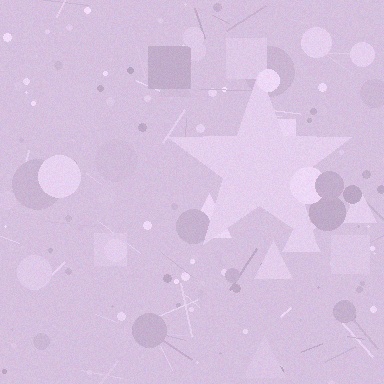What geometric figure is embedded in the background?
A star is embedded in the background.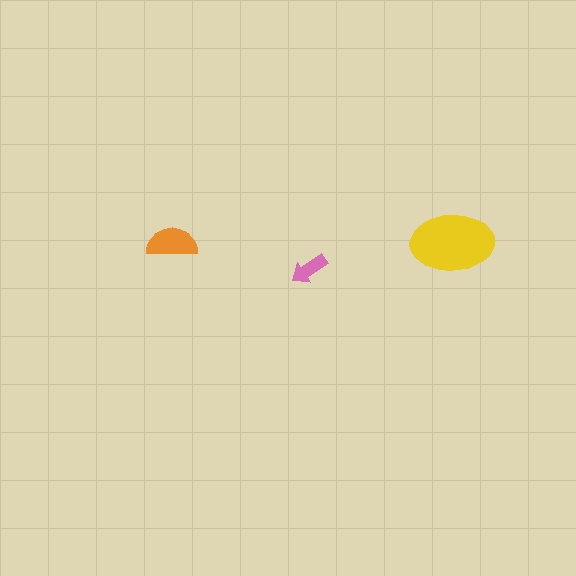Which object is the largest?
The yellow ellipse.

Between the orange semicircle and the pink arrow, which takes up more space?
The orange semicircle.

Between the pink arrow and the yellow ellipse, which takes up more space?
The yellow ellipse.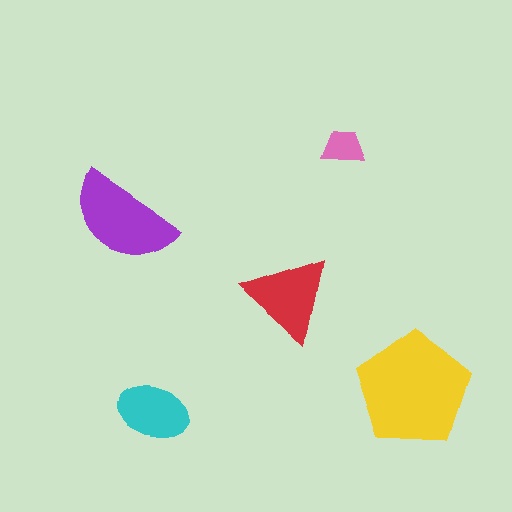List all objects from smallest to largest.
The pink trapezoid, the cyan ellipse, the red triangle, the purple semicircle, the yellow pentagon.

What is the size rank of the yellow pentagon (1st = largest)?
1st.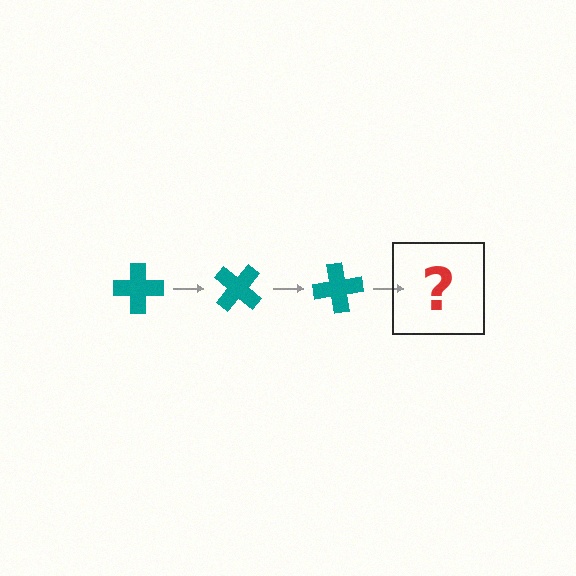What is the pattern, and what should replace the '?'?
The pattern is that the cross rotates 40 degrees each step. The '?' should be a teal cross rotated 120 degrees.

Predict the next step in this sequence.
The next step is a teal cross rotated 120 degrees.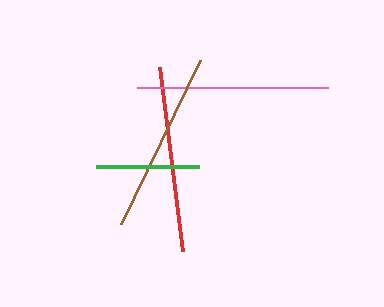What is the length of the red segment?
The red segment is approximately 185 pixels long.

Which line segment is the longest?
The pink line is the longest at approximately 191 pixels.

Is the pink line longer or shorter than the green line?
The pink line is longer than the green line.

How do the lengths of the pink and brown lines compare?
The pink and brown lines are approximately the same length.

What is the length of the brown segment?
The brown segment is approximately 182 pixels long.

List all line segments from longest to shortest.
From longest to shortest: pink, red, brown, green.